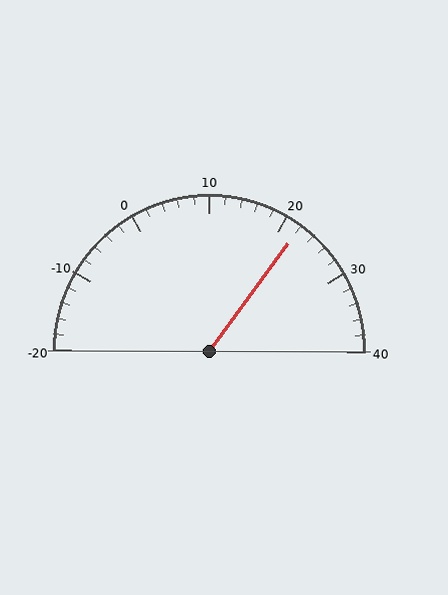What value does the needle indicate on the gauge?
The needle indicates approximately 22.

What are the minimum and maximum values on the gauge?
The gauge ranges from -20 to 40.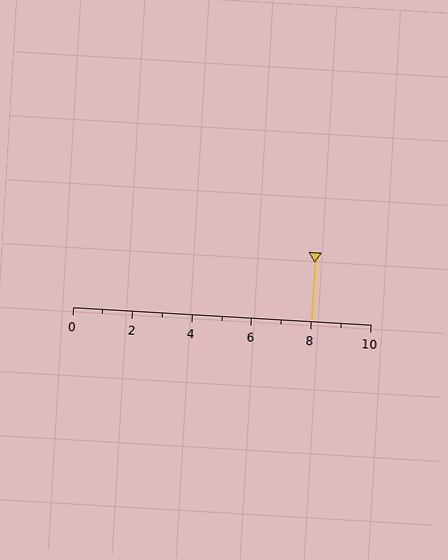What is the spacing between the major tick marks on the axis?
The major ticks are spaced 2 apart.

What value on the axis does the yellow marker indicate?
The marker indicates approximately 8.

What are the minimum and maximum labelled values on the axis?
The axis runs from 0 to 10.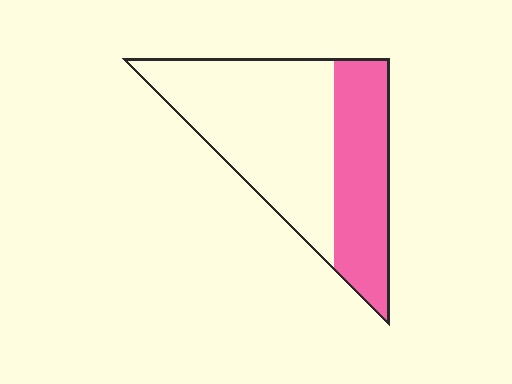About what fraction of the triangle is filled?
About three eighths (3/8).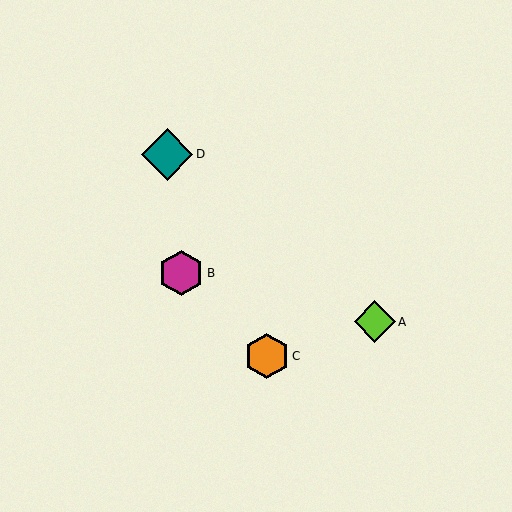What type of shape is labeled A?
Shape A is a lime diamond.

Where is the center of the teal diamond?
The center of the teal diamond is at (167, 154).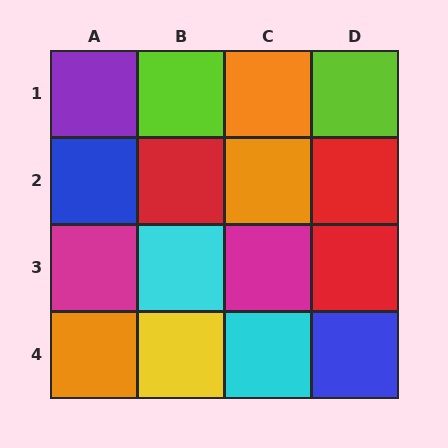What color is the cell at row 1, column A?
Purple.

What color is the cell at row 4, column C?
Cyan.